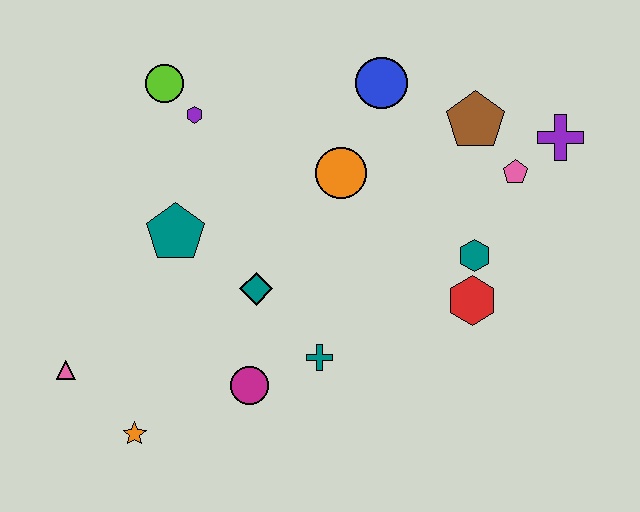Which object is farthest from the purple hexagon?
The purple cross is farthest from the purple hexagon.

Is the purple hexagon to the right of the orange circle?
No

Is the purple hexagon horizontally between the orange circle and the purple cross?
No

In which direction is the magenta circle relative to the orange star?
The magenta circle is to the right of the orange star.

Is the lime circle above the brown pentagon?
Yes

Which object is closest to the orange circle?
The blue circle is closest to the orange circle.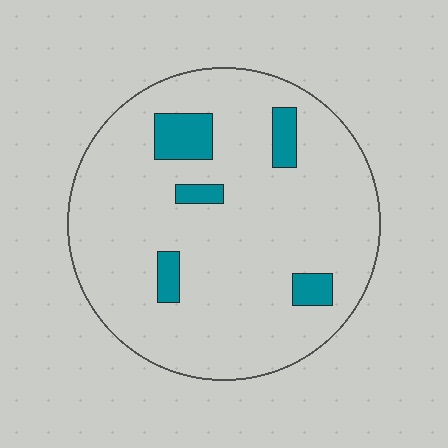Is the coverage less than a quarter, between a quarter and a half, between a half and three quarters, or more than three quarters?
Less than a quarter.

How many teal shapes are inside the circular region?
5.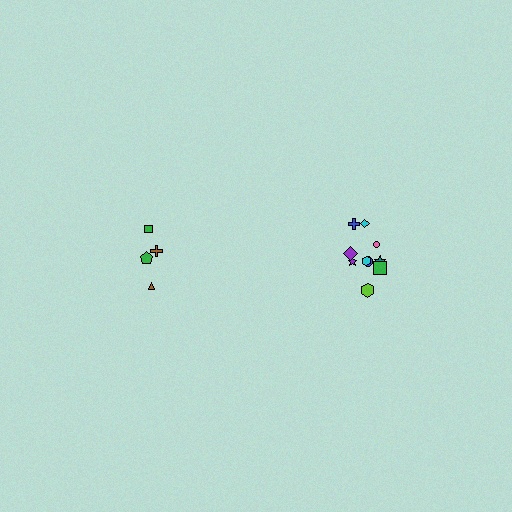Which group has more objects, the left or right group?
The right group.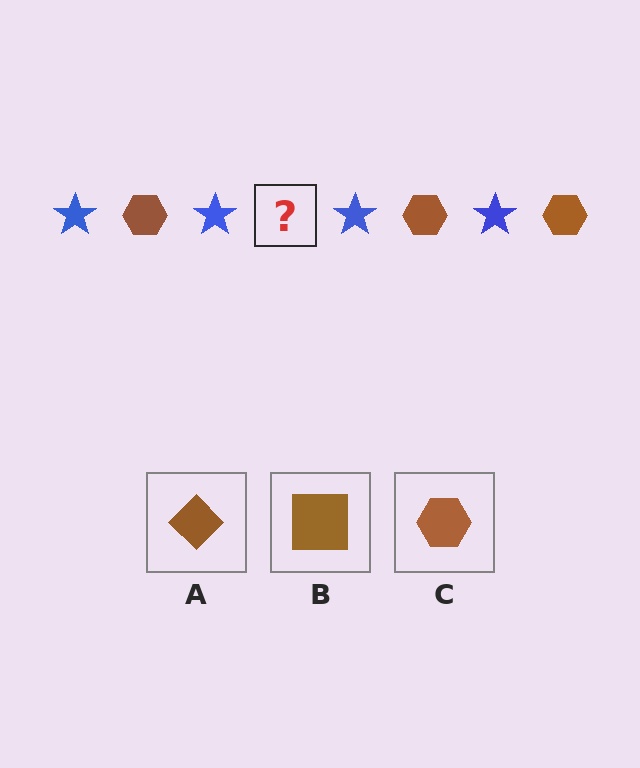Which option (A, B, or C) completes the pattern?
C.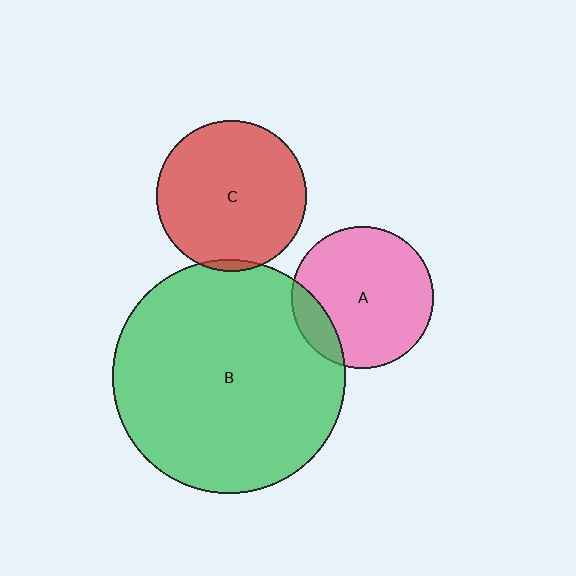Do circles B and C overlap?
Yes.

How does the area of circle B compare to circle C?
Approximately 2.4 times.